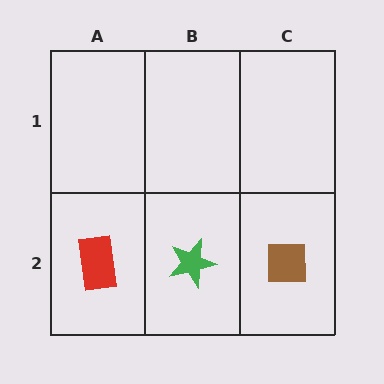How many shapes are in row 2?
3 shapes.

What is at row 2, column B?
A green star.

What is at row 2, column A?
A red rectangle.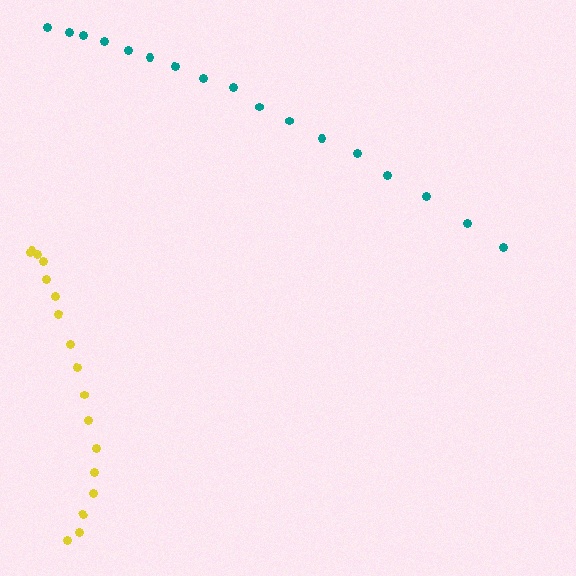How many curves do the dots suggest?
There are 2 distinct paths.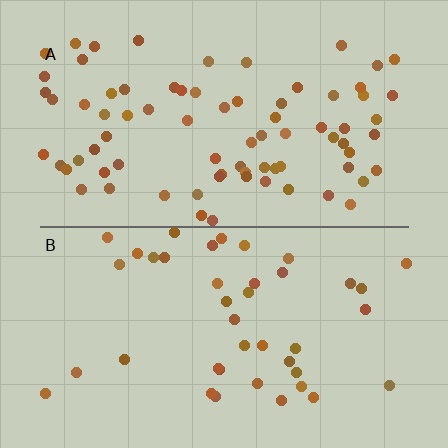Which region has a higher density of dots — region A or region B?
A (the top).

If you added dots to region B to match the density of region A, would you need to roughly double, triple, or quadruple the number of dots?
Approximately double.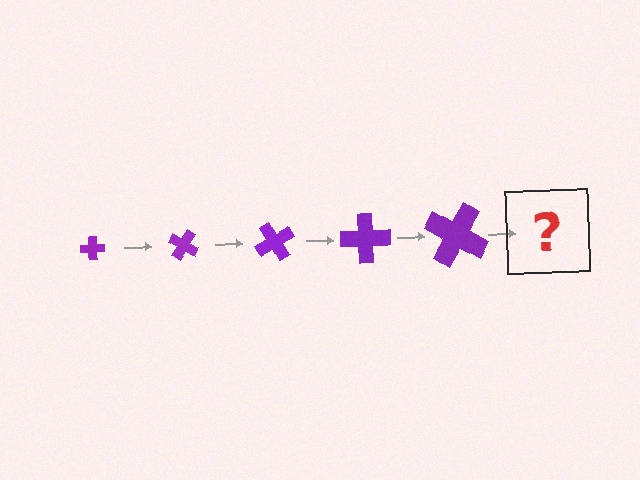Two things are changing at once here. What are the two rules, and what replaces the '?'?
The two rules are that the cross grows larger each step and it rotates 30 degrees each step. The '?' should be a cross, larger than the previous one and rotated 150 degrees from the start.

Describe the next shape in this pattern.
It should be a cross, larger than the previous one and rotated 150 degrees from the start.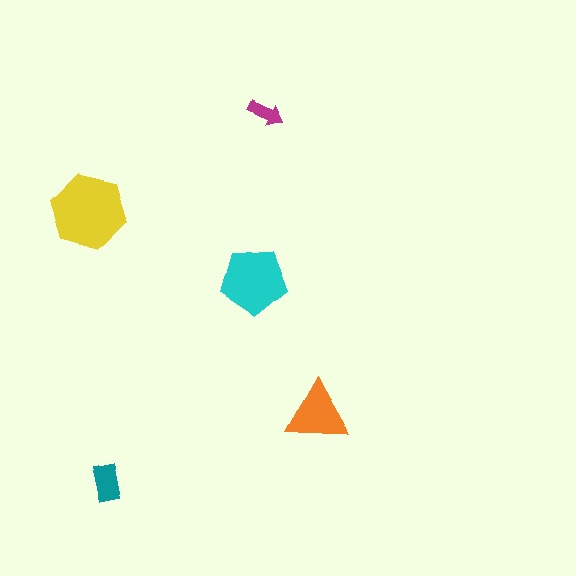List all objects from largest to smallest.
The yellow hexagon, the cyan pentagon, the orange triangle, the teal rectangle, the magenta arrow.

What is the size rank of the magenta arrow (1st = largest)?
5th.